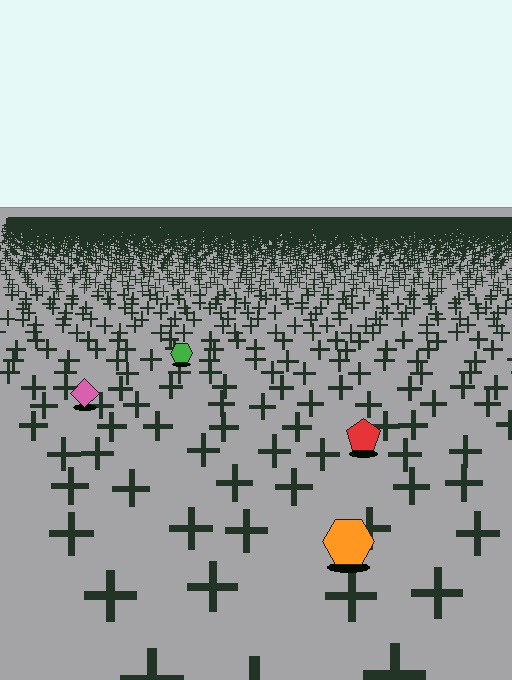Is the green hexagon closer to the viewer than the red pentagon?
No. The red pentagon is closer — you can tell from the texture gradient: the ground texture is coarser near it.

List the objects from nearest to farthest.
From nearest to farthest: the orange hexagon, the red pentagon, the pink diamond, the green hexagon.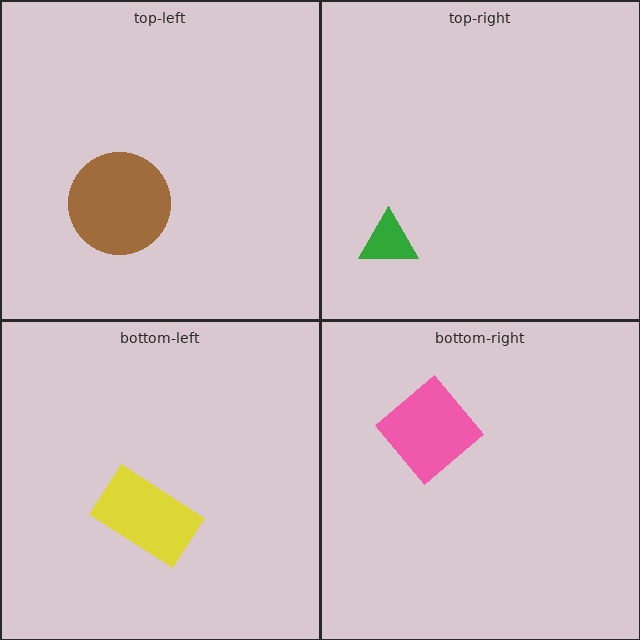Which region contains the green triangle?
The top-right region.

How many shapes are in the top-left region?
1.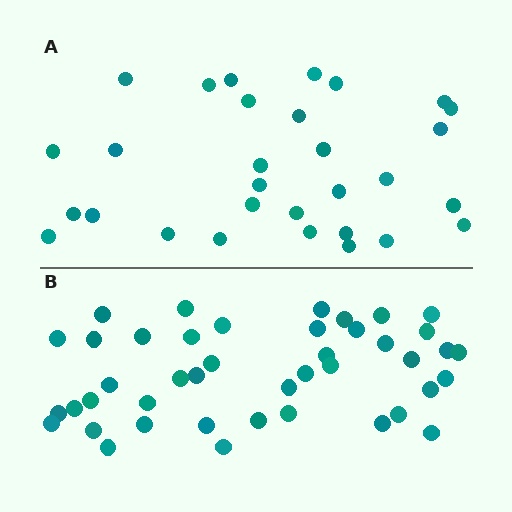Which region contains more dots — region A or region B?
Region B (the bottom region) has more dots.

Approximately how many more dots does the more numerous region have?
Region B has approximately 15 more dots than region A.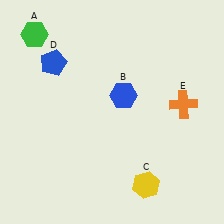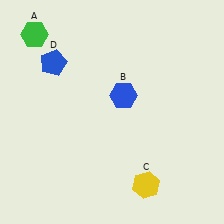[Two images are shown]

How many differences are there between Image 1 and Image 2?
There is 1 difference between the two images.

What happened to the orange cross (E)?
The orange cross (E) was removed in Image 2. It was in the top-right area of Image 1.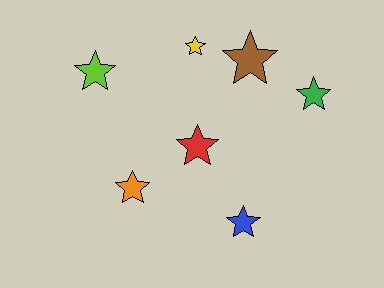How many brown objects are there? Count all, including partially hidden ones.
There is 1 brown object.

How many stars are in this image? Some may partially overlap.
There are 7 stars.